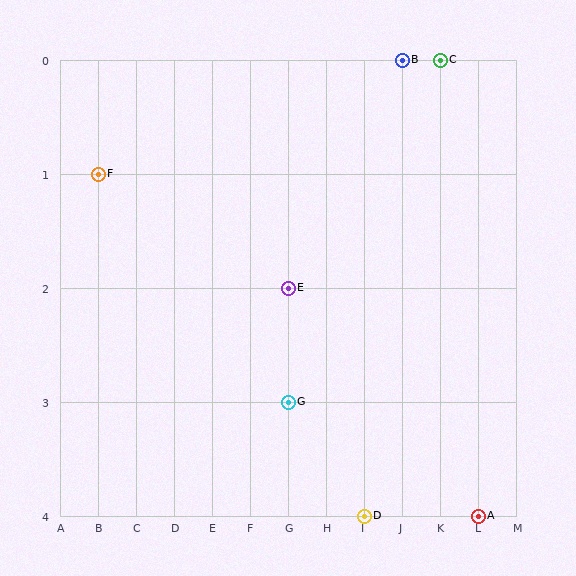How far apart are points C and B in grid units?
Points C and B are 1 column apart.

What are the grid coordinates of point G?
Point G is at grid coordinates (G, 3).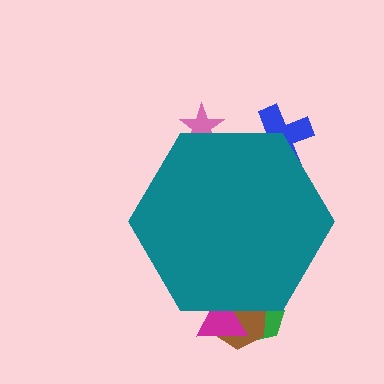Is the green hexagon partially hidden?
Yes, the green hexagon is partially hidden behind the teal hexagon.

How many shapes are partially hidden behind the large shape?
5 shapes are partially hidden.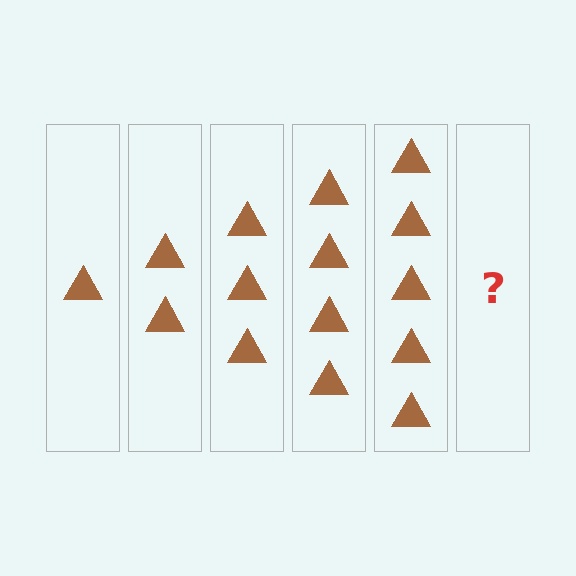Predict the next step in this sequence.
The next step is 6 triangles.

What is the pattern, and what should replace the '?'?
The pattern is that each step adds one more triangle. The '?' should be 6 triangles.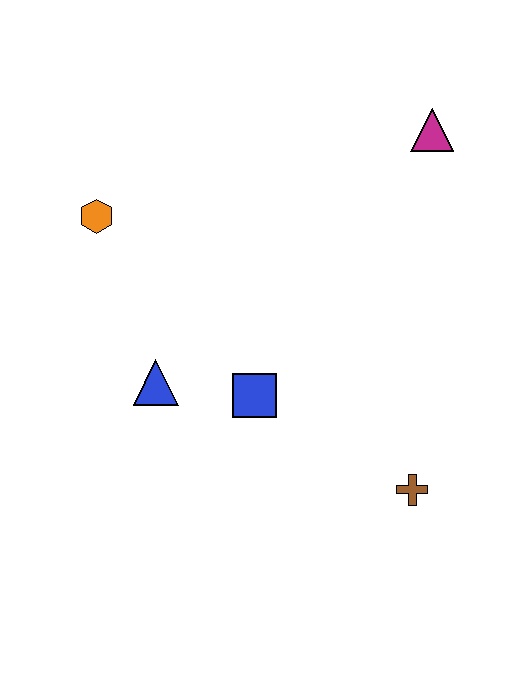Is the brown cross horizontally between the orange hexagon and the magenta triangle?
Yes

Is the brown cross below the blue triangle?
Yes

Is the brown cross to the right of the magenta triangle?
No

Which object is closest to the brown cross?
The blue square is closest to the brown cross.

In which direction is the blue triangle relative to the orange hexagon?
The blue triangle is below the orange hexagon.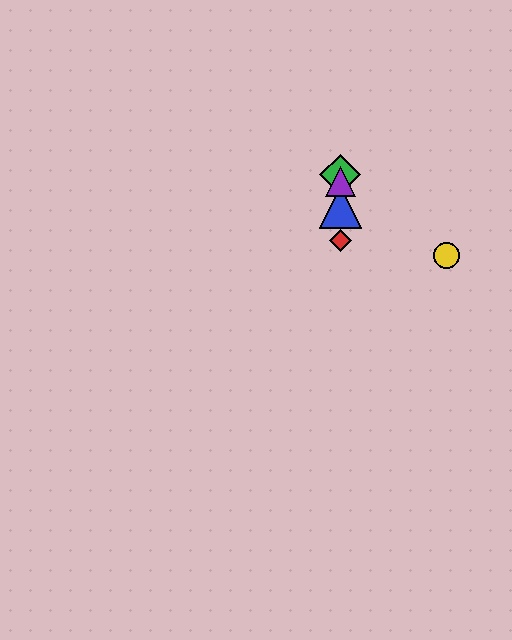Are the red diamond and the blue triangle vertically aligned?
Yes, both are at x≈340.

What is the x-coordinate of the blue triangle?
The blue triangle is at x≈340.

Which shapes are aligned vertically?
The red diamond, the blue triangle, the green diamond, the purple triangle are aligned vertically.